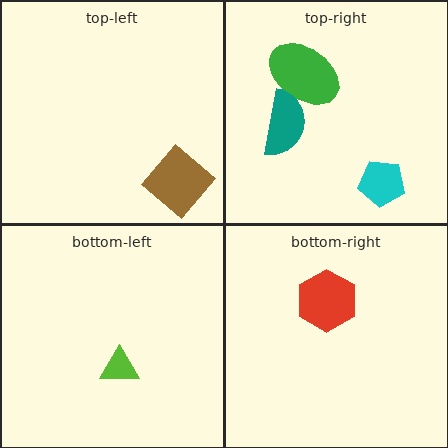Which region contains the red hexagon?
The bottom-right region.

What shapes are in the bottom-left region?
The lime triangle.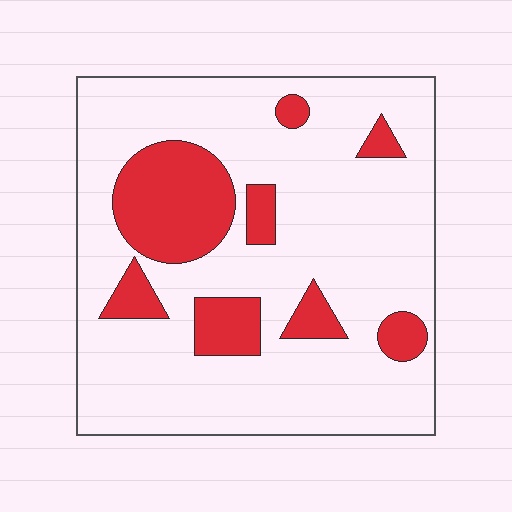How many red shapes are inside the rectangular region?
8.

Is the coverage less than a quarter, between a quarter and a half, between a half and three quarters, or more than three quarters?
Less than a quarter.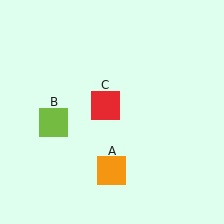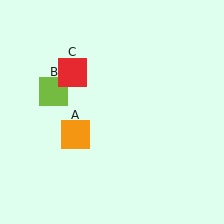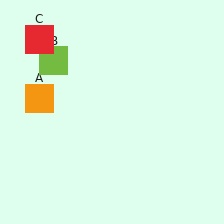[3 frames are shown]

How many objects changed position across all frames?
3 objects changed position: orange square (object A), lime square (object B), red square (object C).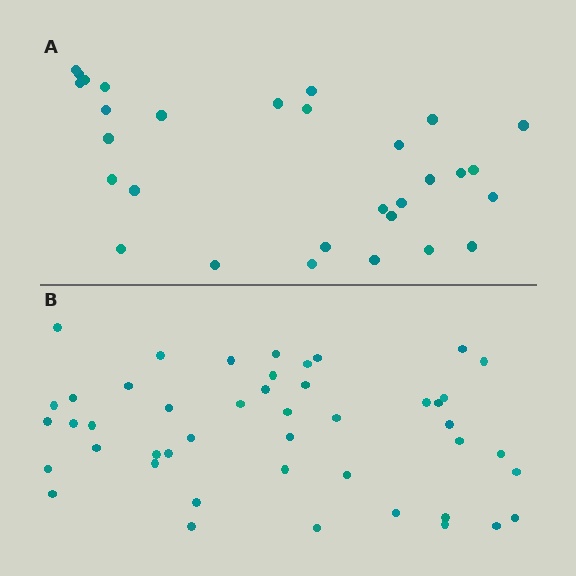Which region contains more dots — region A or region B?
Region B (the bottom region) has more dots.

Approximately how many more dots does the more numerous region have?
Region B has approximately 15 more dots than region A.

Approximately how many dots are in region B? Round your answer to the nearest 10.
About 50 dots. (The exact count is 46, which rounds to 50.)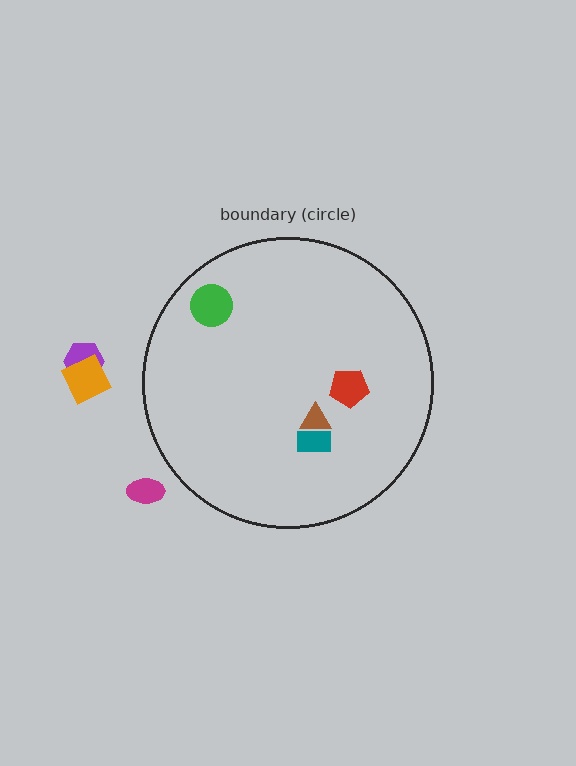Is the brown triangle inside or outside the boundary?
Inside.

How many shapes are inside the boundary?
4 inside, 3 outside.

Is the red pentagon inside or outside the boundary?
Inside.